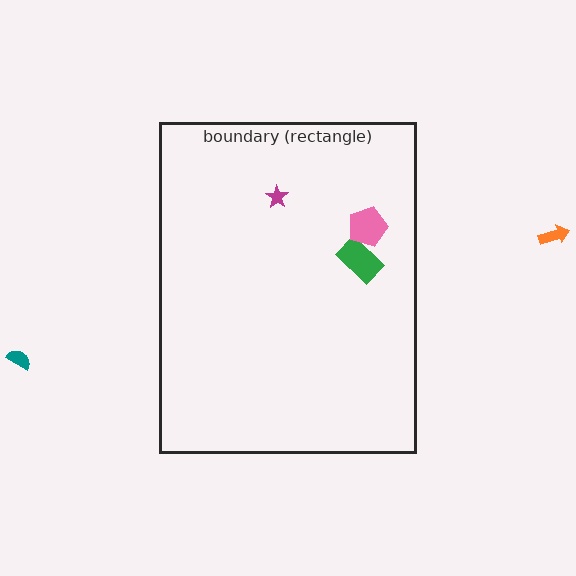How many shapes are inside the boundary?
3 inside, 2 outside.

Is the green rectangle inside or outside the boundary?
Inside.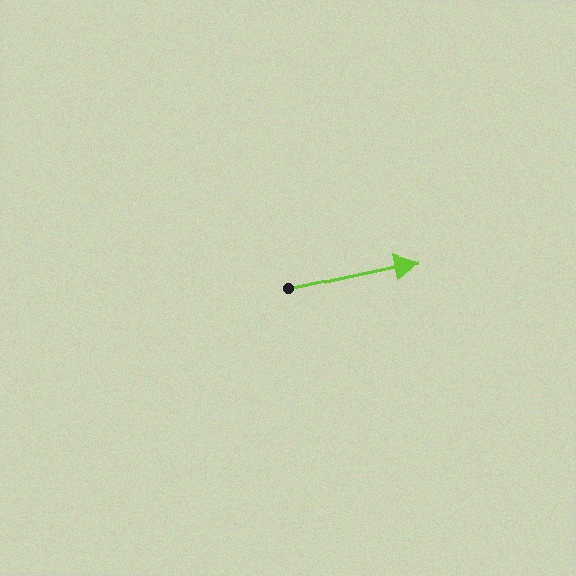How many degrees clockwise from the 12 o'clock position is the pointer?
Approximately 78 degrees.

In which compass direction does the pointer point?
East.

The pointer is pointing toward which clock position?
Roughly 3 o'clock.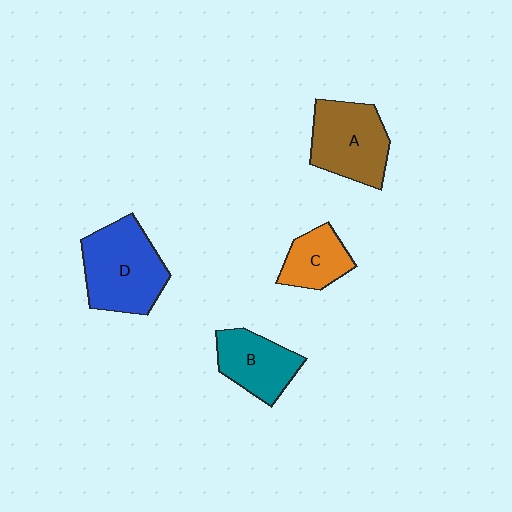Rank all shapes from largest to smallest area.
From largest to smallest: D (blue), A (brown), B (teal), C (orange).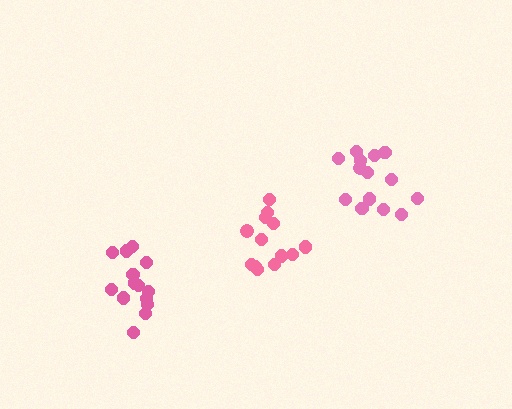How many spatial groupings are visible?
There are 3 spatial groupings.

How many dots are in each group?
Group 1: 14 dots, Group 2: 13 dots, Group 3: 14 dots (41 total).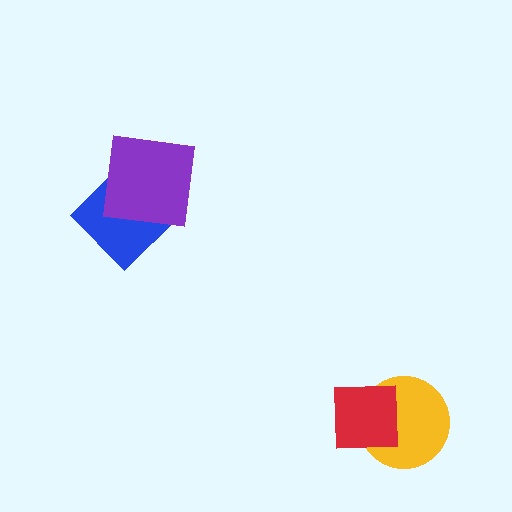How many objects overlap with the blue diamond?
1 object overlaps with the blue diamond.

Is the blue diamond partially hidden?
Yes, it is partially covered by another shape.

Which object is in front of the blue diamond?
The purple square is in front of the blue diamond.